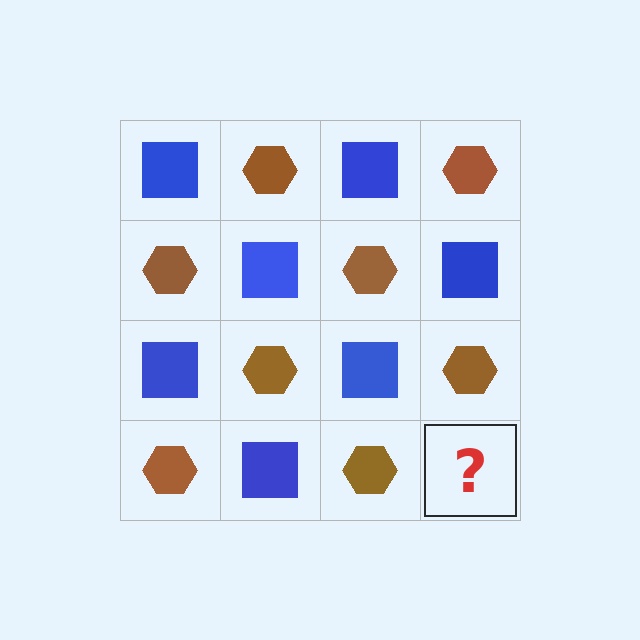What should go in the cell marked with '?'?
The missing cell should contain a blue square.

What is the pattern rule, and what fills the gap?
The rule is that it alternates blue square and brown hexagon in a checkerboard pattern. The gap should be filled with a blue square.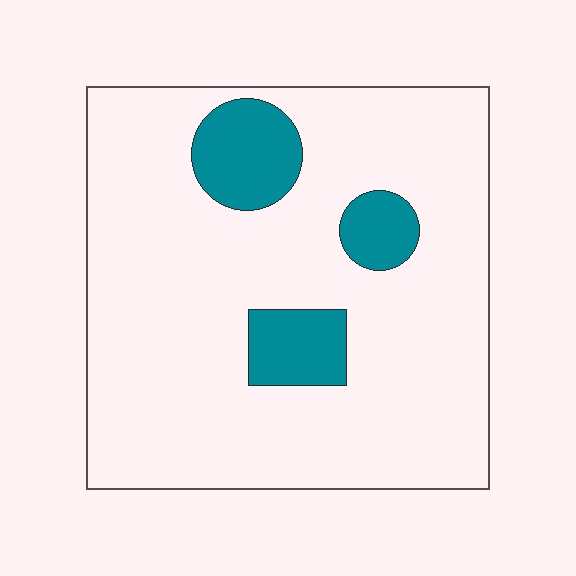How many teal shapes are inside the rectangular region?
3.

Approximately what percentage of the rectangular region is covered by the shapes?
Approximately 15%.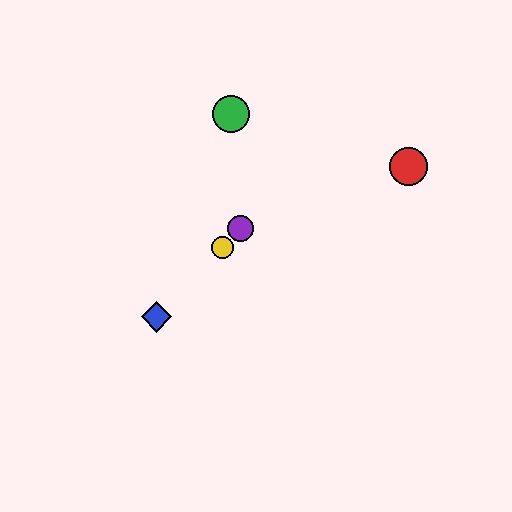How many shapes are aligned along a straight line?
3 shapes (the blue diamond, the yellow circle, the purple circle) are aligned along a straight line.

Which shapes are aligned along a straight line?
The blue diamond, the yellow circle, the purple circle are aligned along a straight line.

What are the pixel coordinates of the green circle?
The green circle is at (231, 114).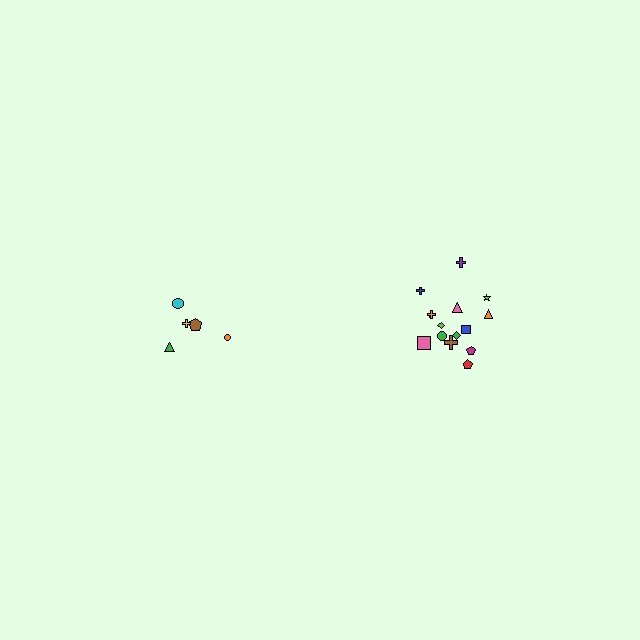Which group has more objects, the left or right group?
The right group.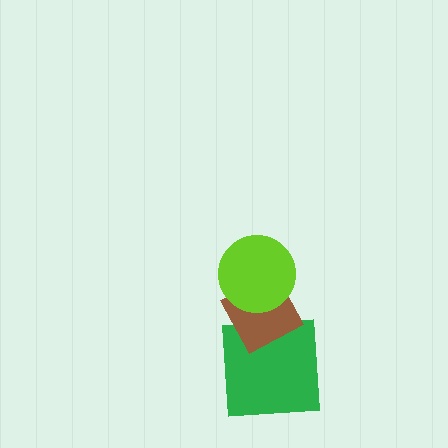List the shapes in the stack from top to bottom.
From top to bottom: the lime circle, the brown diamond, the green square.